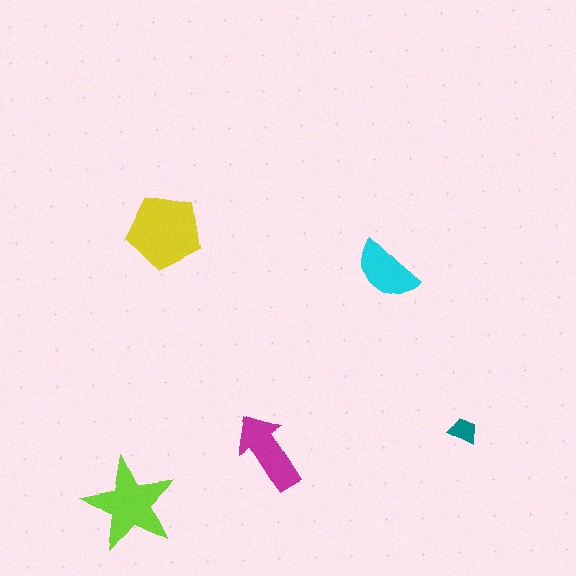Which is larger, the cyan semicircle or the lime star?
The lime star.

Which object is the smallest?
The teal trapezoid.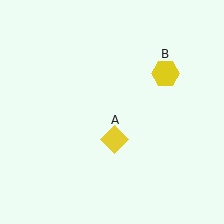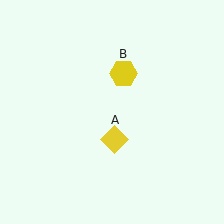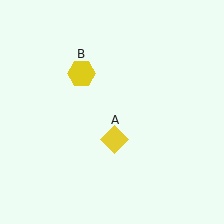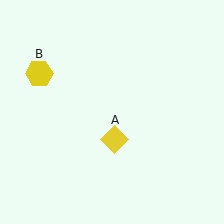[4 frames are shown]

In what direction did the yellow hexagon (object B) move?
The yellow hexagon (object B) moved left.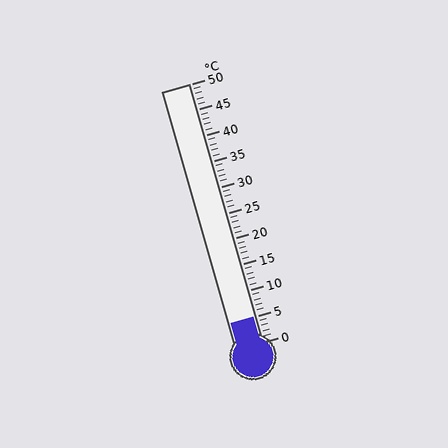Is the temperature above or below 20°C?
The temperature is below 20°C.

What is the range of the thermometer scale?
The thermometer scale ranges from 0°C to 50°C.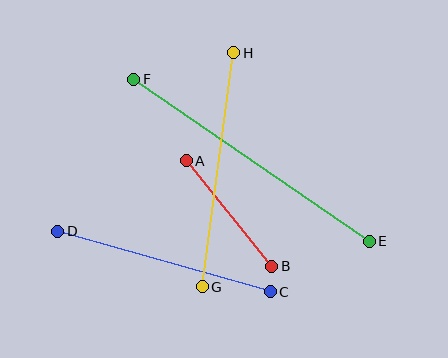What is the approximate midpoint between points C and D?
The midpoint is at approximately (164, 262) pixels.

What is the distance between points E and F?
The distance is approximately 286 pixels.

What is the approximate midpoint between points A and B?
The midpoint is at approximately (229, 214) pixels.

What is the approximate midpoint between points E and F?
The midpoint is at approximately (251, 160) pixels.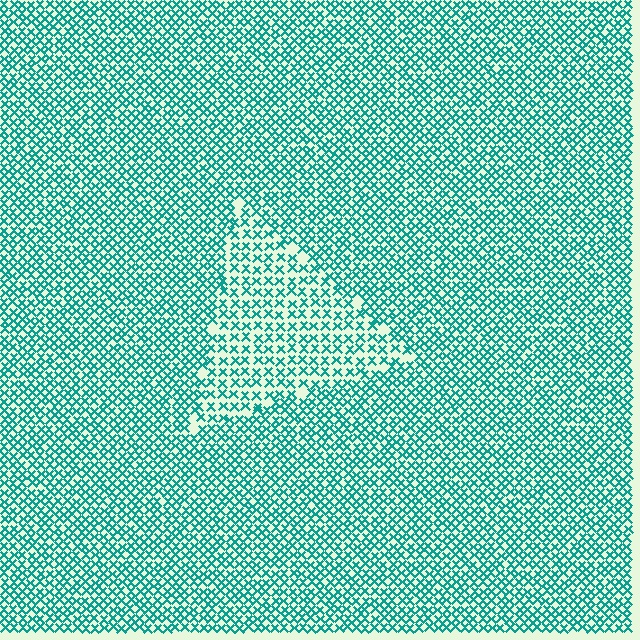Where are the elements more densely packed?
The elements are more densely packed outside the triangle boundary.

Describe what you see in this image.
The image contains small teal elements arranged at two different densities. A triangle-shaped region is visible where the elements are less densely packed than the surrounding area.